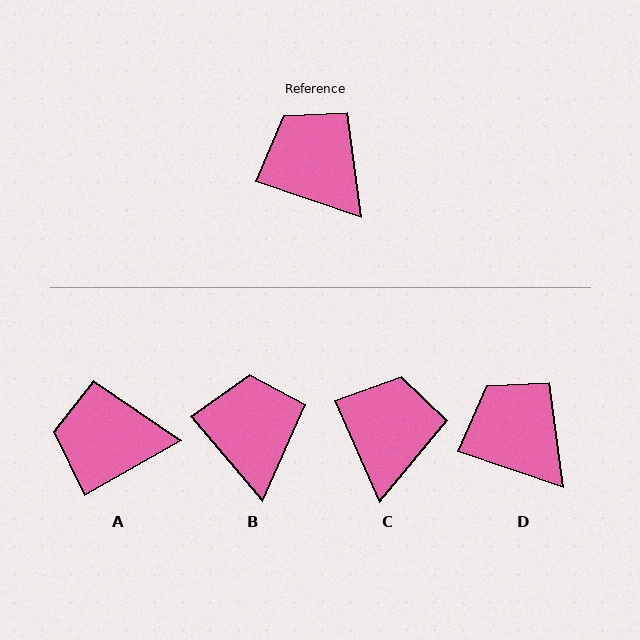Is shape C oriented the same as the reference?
No, it is off by about 47 degrees.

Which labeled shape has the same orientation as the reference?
D.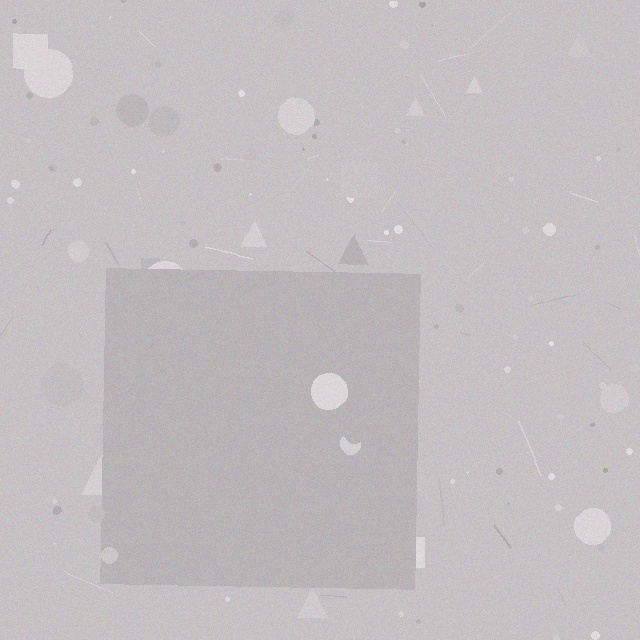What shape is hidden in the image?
A square is hidden in the image.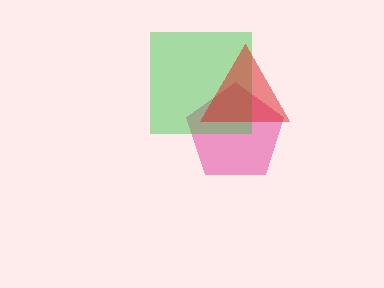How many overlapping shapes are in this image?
There are 3 overlapping shapes in the image.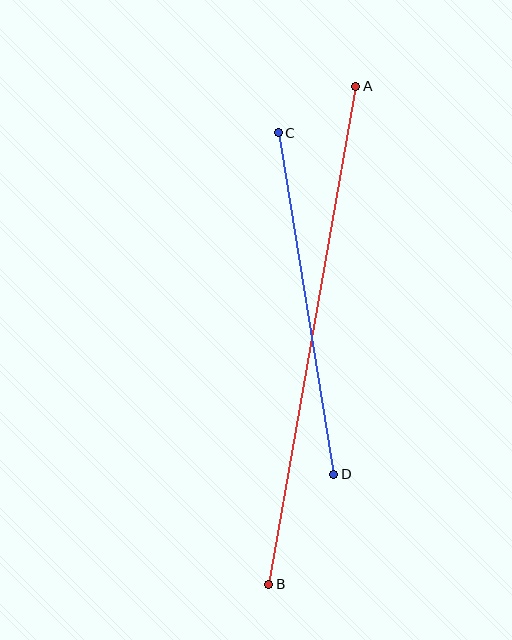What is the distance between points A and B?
The distance is approximately 505 pixels.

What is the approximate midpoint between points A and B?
The midpoint is at approximately (312, 335) pixels.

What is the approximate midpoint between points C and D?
The midpoint is at approximately (306, 304) pixels.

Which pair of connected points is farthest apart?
Points A and B are farthest apart.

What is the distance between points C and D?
The distance is approximately 346 pixels.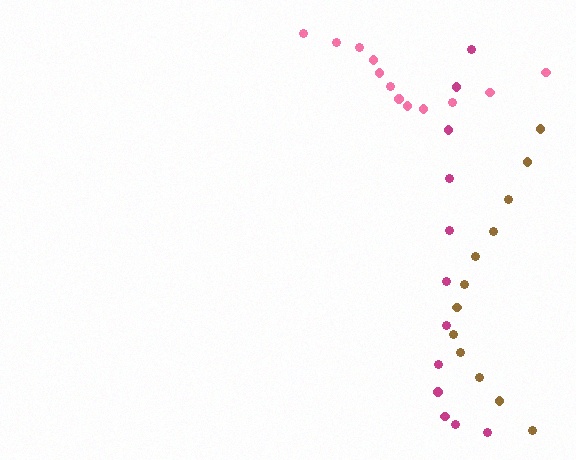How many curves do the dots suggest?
There are 3 distinct paths.